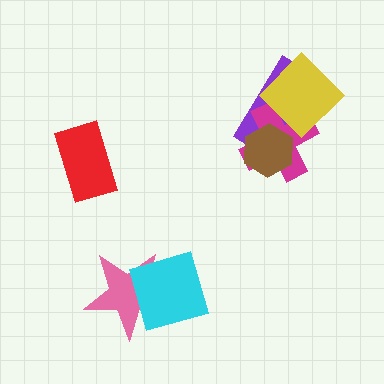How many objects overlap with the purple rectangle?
3 objects overlap with the purple rectangle.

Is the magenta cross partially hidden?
Yes, it is partially covered by another shape.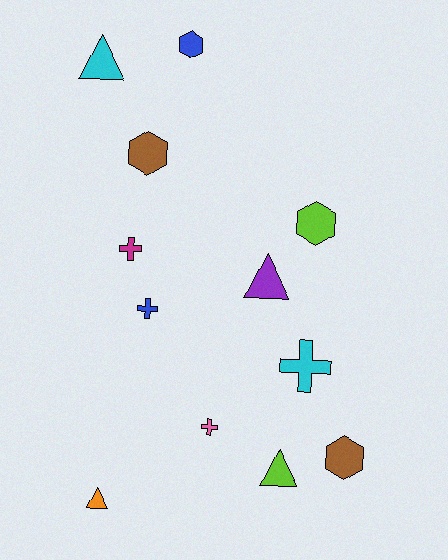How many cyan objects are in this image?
There are 2 cyan objects.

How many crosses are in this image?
There are 4 crosses.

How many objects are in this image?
There are 12 objects.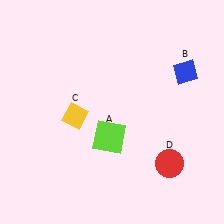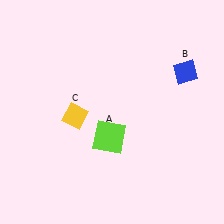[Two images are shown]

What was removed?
The red circle (D) was removed in Image 2.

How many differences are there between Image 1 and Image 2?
There is 1 difference between the two images.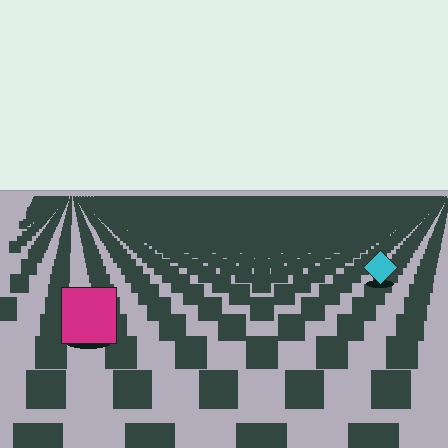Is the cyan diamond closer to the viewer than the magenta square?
No. The magenta square is closer — you can tell from the texture gradient: the ground texture is coarser near it.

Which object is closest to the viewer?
The magenta square is closest. The texture marks near it are larger and more spread out.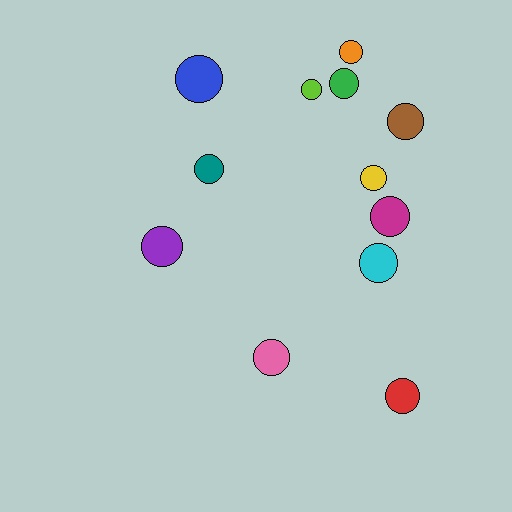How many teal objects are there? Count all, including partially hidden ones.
There is 1 teal object.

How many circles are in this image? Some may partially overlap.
There are 12 circles.